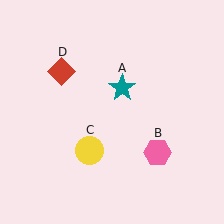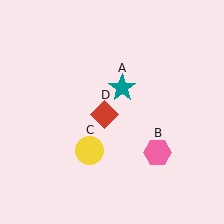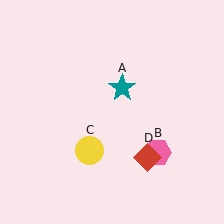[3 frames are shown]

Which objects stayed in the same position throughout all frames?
Teal star (object A) and pink hexagon (object B) and yellow circle (object C) remained stationary.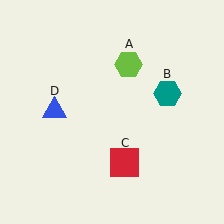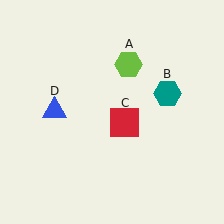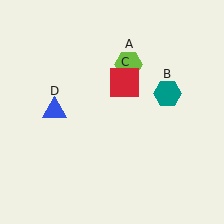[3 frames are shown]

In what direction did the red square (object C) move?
The red square (object C) moved up.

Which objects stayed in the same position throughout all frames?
Lime hexagon (object A) and teal hexagon (object B) and blue triangle (object D) remained stationary.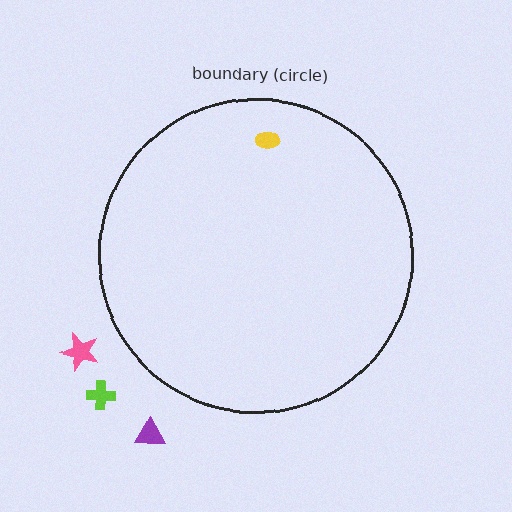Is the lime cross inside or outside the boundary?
Outside.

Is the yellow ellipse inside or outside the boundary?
Inside.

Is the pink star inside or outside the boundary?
Outside.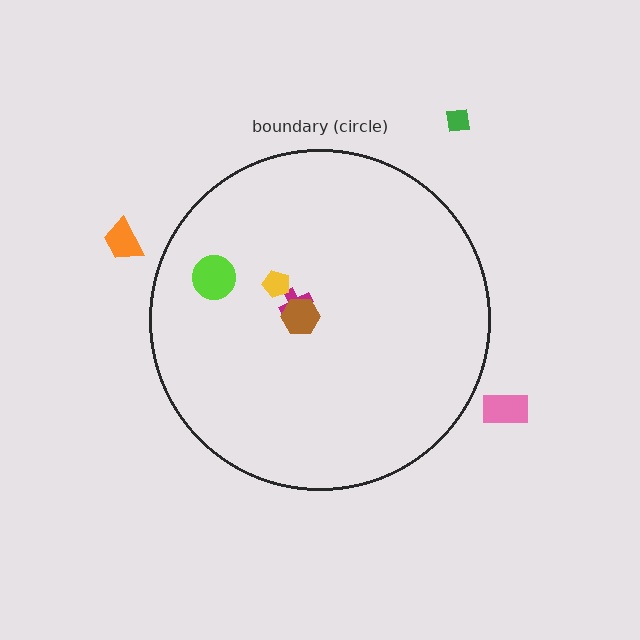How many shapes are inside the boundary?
4 inside, 3 outside.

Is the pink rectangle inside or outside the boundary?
Outside.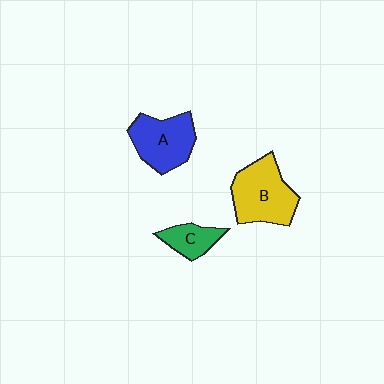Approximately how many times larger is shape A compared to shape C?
Approximately 1.9 times.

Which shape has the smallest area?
Shape C (green).